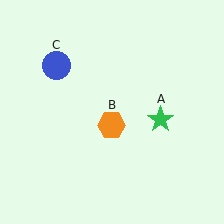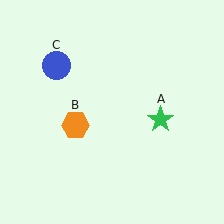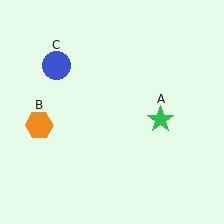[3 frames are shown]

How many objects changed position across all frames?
1 object changed position: orange hexagon (object B).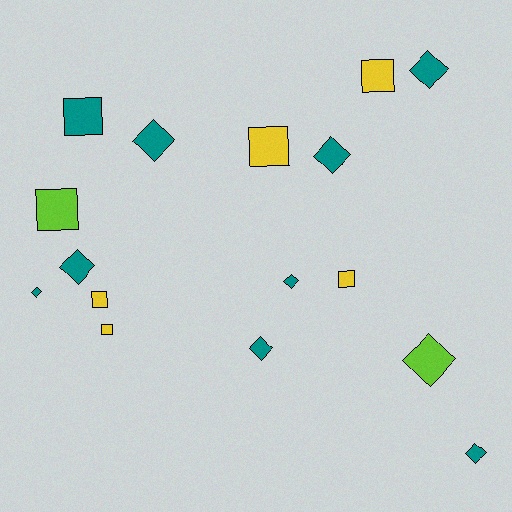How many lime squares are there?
There is 1 lime square.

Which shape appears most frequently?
Diamond, with 9 objects.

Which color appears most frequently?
Teal, with 9 objects.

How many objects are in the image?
There are 16 objects.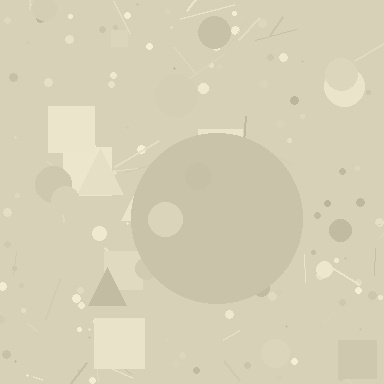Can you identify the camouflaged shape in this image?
The camouflaged shape is a circle.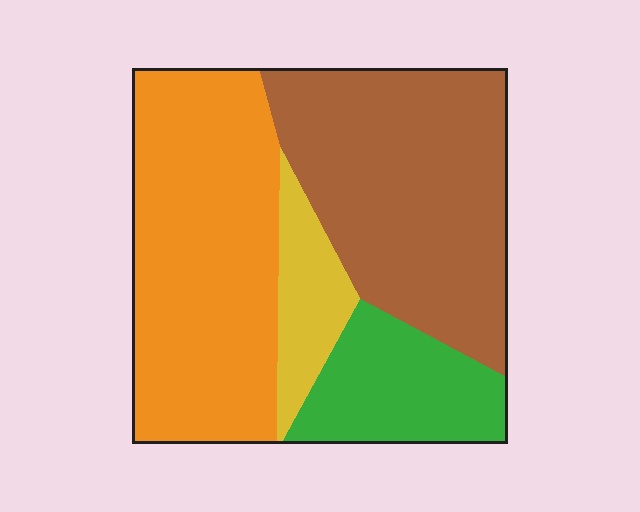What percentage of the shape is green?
Green takes up about one sixth (1/6) of the shape.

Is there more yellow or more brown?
Brown.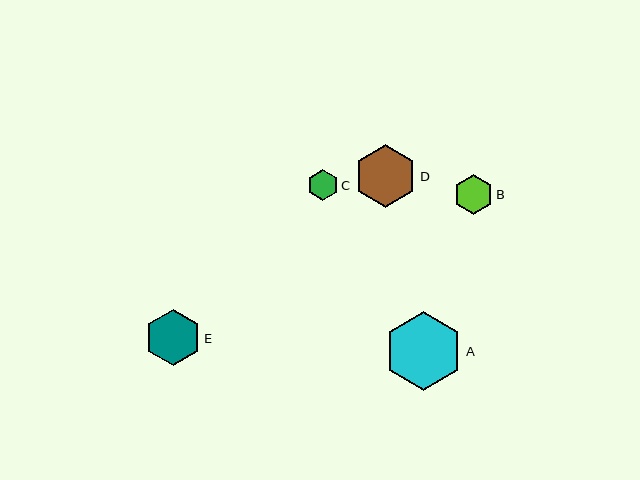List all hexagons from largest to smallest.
From largest to smallest: A, D, E, B, C.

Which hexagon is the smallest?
Hexagon C is the smallest with a size of approximately 30 pixels.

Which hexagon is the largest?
Hexagon A is the largest with a size of approximately 79 pixels.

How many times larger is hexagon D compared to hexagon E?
Hexagon D is approximately 1.1 times the size of hexagon E.